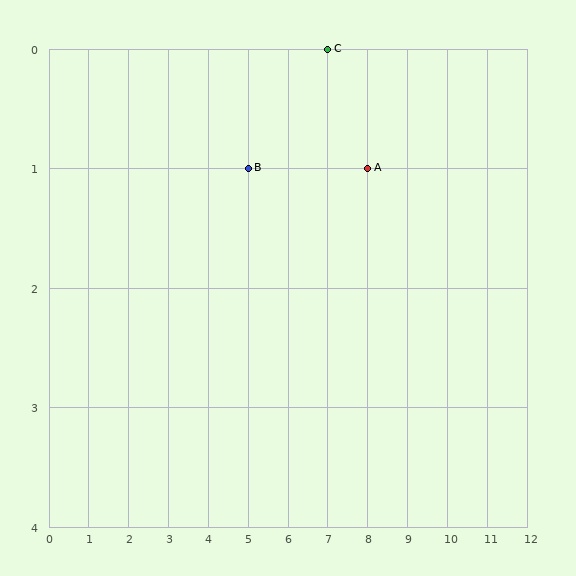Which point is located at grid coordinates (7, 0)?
Point C is at (7, 0).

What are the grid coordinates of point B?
Point B is at grid coordinates (5, 1).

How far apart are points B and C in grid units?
Points B and C are 2 columns and 1 row apart (about 2.2 grid units diagonally).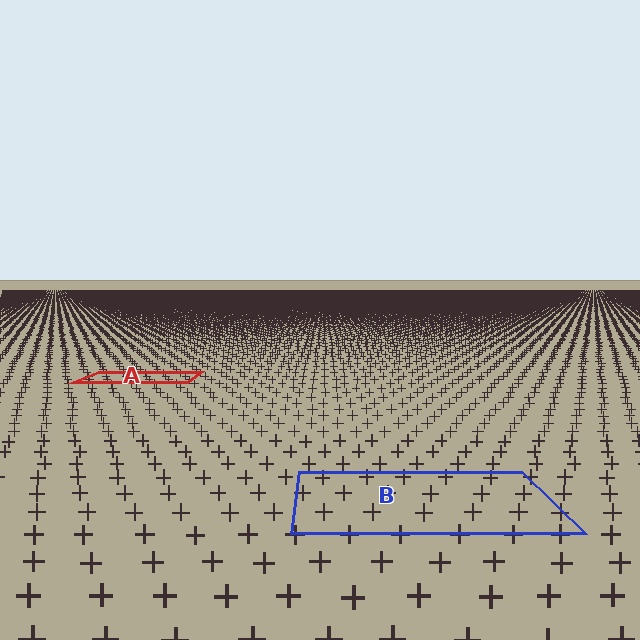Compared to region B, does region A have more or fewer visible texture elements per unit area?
Region A has more texture elements per unit area — they are packed more densely because it is farther away.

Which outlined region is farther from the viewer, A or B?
Region A is farther from the viewer — the texture elements inside it appear smaller and more densely packed.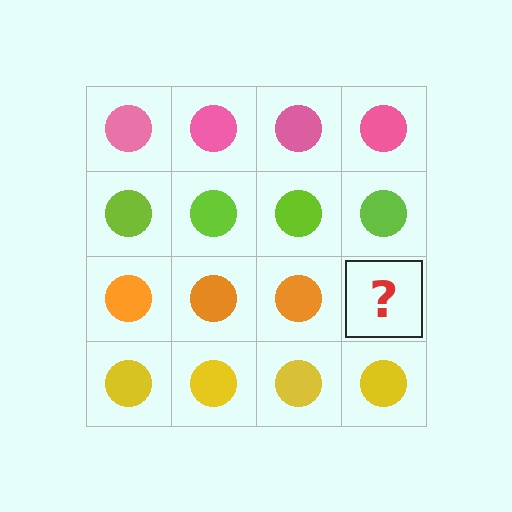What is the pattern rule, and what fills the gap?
The rule is that each row has a consistent color. The gap should be filled with an orange circle.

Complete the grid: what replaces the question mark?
The question mark should be replaced with an orange circle.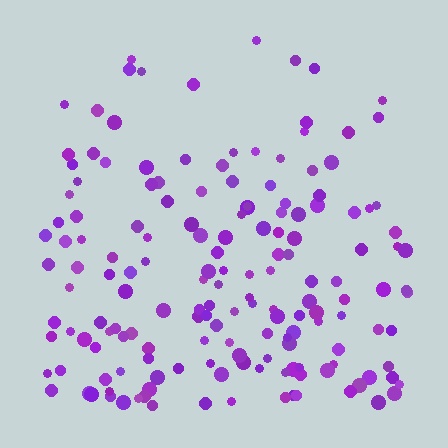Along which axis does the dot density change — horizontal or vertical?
Vertical.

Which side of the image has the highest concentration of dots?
The bottom.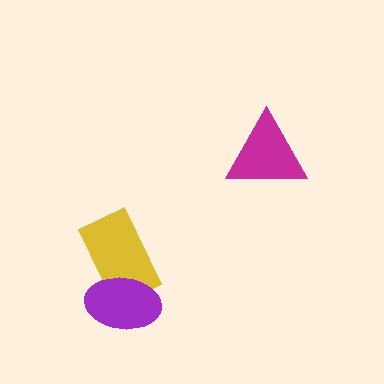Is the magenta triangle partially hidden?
No, no other shape covers it.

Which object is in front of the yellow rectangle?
The purple ellipse is in front of the yellow rectangle.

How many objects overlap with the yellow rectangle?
1 object overlaps with the yellow rectangle.